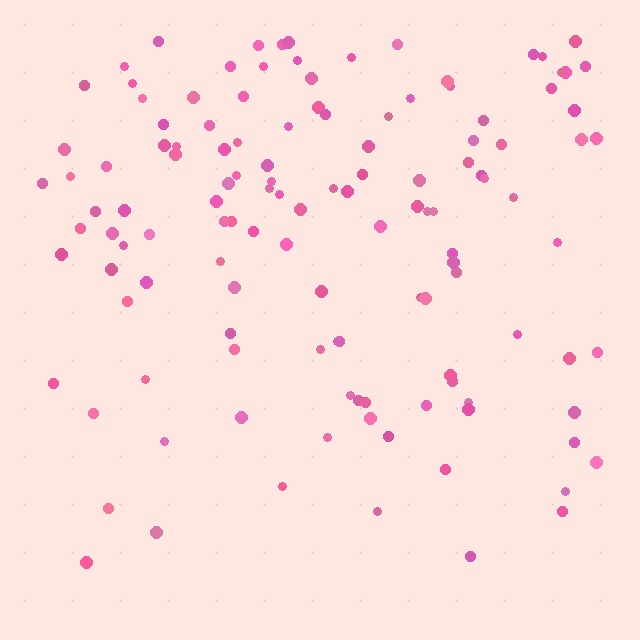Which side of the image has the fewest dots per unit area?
The bottom.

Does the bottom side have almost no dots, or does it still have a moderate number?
Still a moderate number, just noticeably fewer than the top.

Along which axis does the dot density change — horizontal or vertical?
Vertical.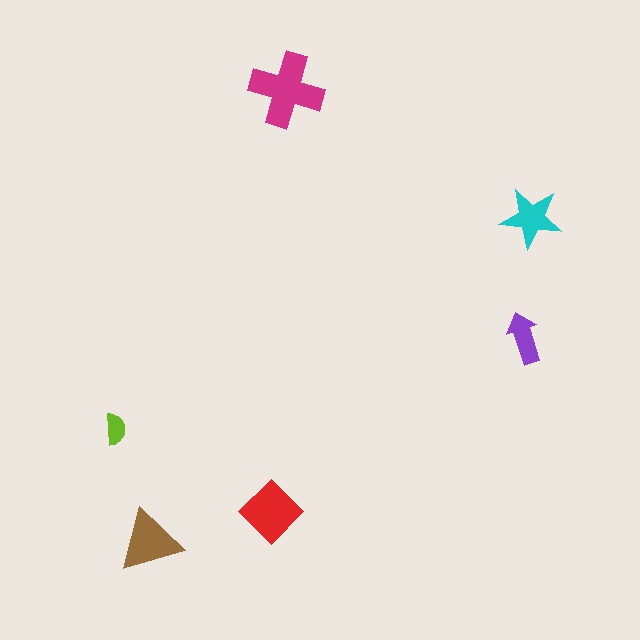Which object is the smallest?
The lime semicircle.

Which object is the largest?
The magenta cross.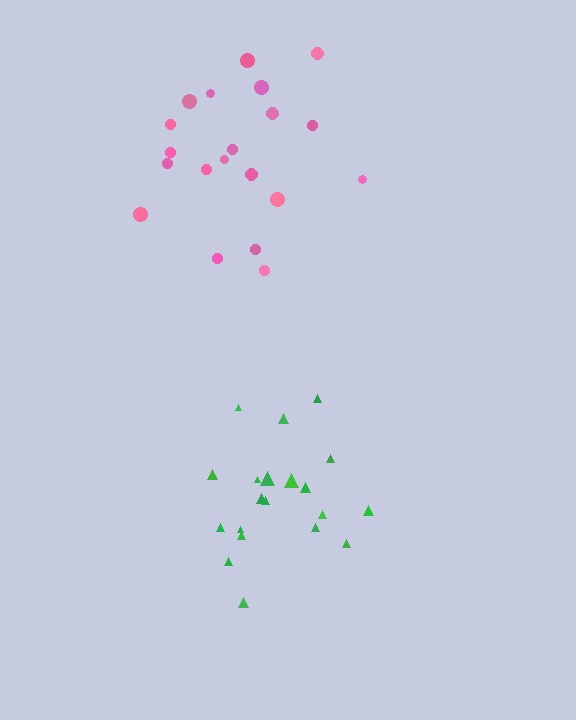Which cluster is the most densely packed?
Green.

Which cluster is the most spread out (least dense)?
Pink.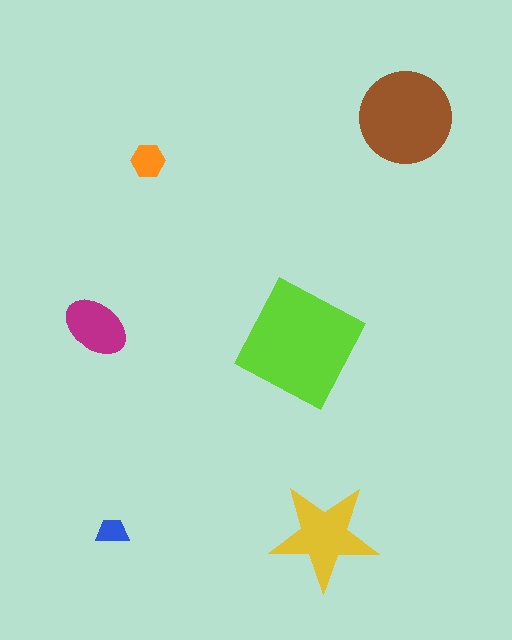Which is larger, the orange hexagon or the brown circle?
The brown circle.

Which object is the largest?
The lime square.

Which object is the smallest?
The blue trapezoid.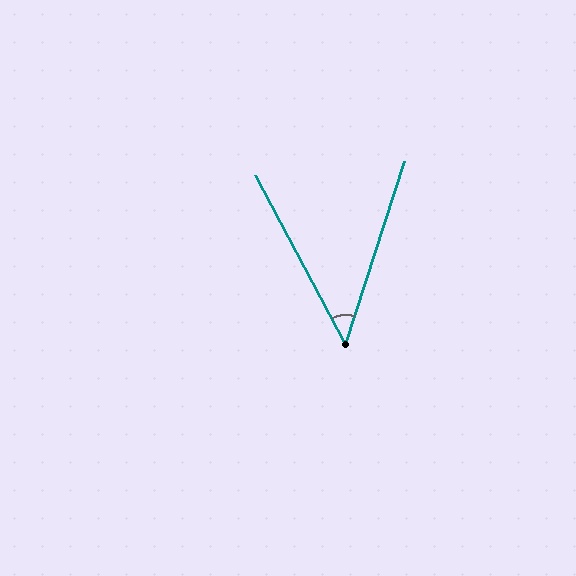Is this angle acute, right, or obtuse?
It is acute.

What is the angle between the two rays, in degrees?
Approximately 46 degrees.